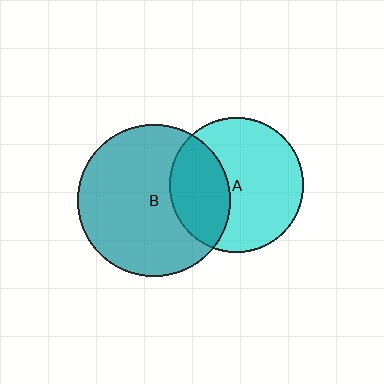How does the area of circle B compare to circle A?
Approximately 1.3 times.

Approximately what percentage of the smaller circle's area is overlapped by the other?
Approximately 35%.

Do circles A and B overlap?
Yes.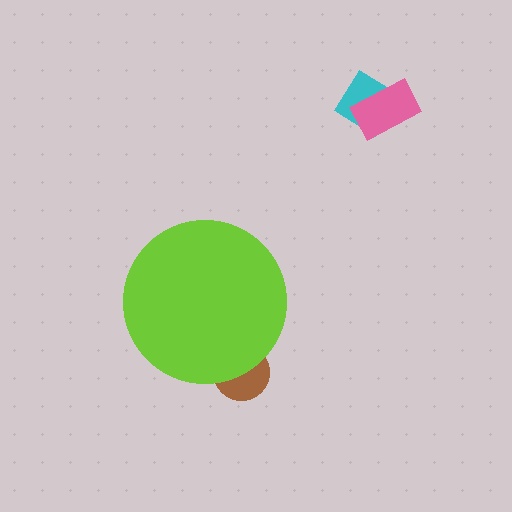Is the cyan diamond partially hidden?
No, the cyan diamond is fully visible.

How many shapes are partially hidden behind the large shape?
1 shape is partially hidden.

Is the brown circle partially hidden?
Yes, the brown circle is partially hidden behind the lime circle.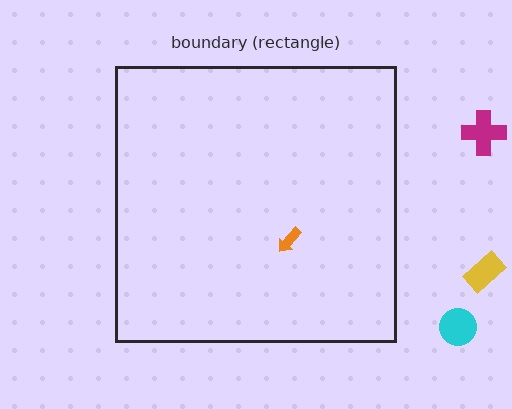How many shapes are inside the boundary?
1 inside, 3 outside.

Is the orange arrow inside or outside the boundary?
Inside.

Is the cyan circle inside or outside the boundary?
Outside.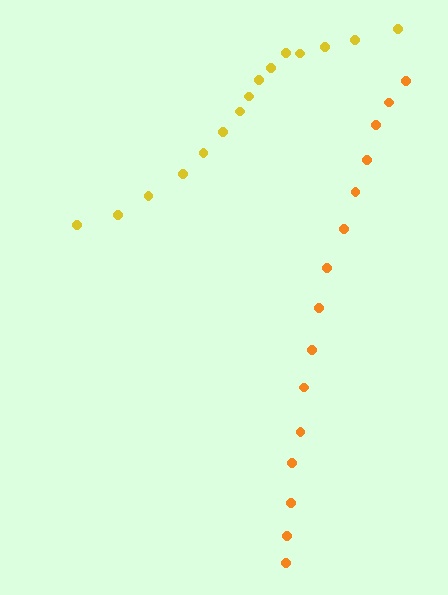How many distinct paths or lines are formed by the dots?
There are 2 distinct paths.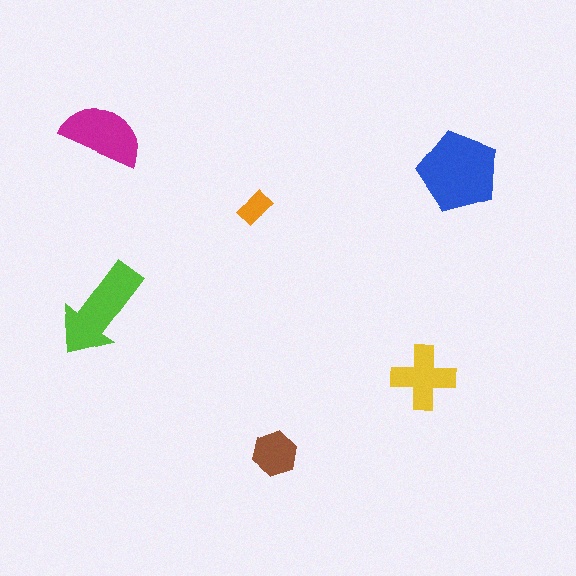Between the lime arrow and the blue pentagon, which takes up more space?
The blue pentagon.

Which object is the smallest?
The orange rectangle.